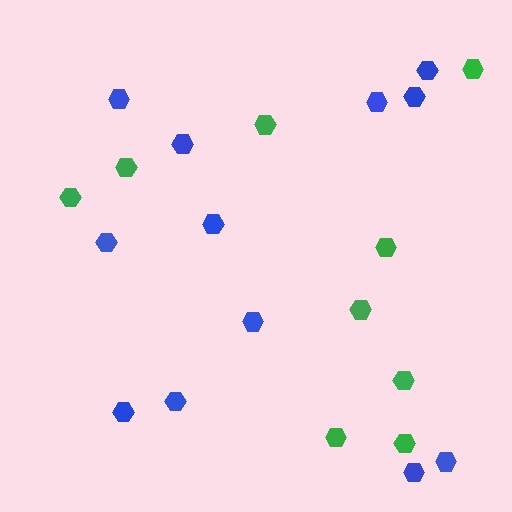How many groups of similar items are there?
There are 2 groups: one group of blue hexagons (12) and one group of green hexagons (9).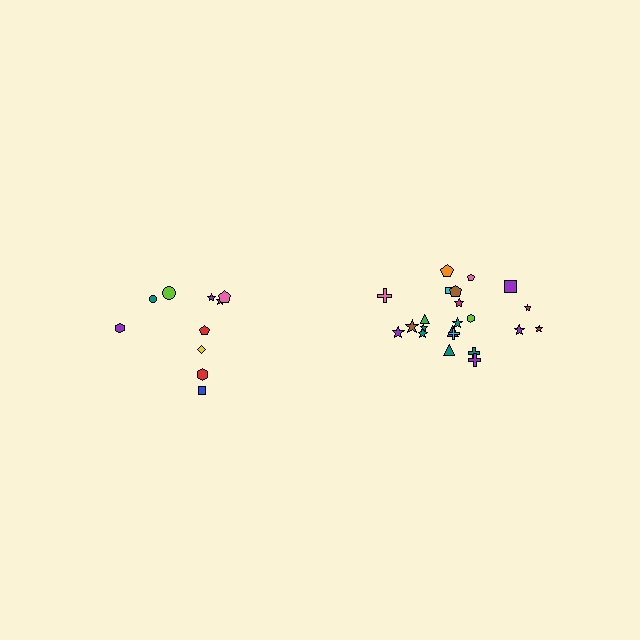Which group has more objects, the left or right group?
The right group.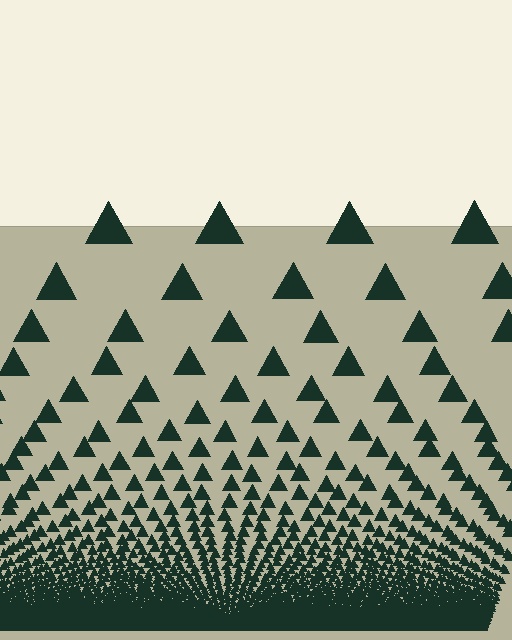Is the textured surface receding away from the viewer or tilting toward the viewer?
The surface appears to tilt toward the viewer. Texture elements get larger and sparser toward the top.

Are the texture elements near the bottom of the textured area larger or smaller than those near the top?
Smaller. The gradient is inverted — elements near the bottom are smaller and denser.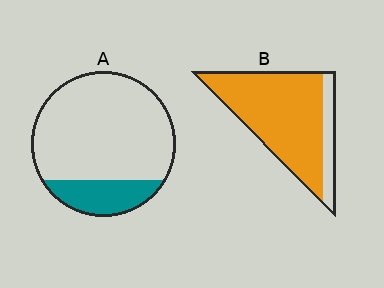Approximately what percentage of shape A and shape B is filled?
A is approximately 20% and B is approximately 85%.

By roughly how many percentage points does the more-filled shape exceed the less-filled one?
By roughly 65 percentage points (B over A).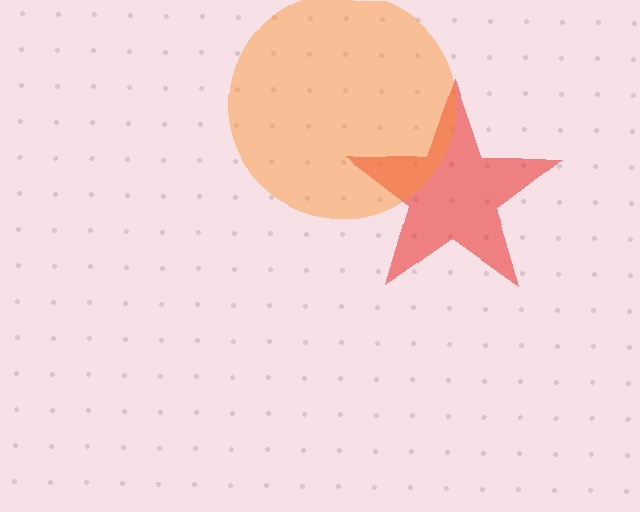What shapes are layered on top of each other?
The layered shapes are: a red star, an orange circle.